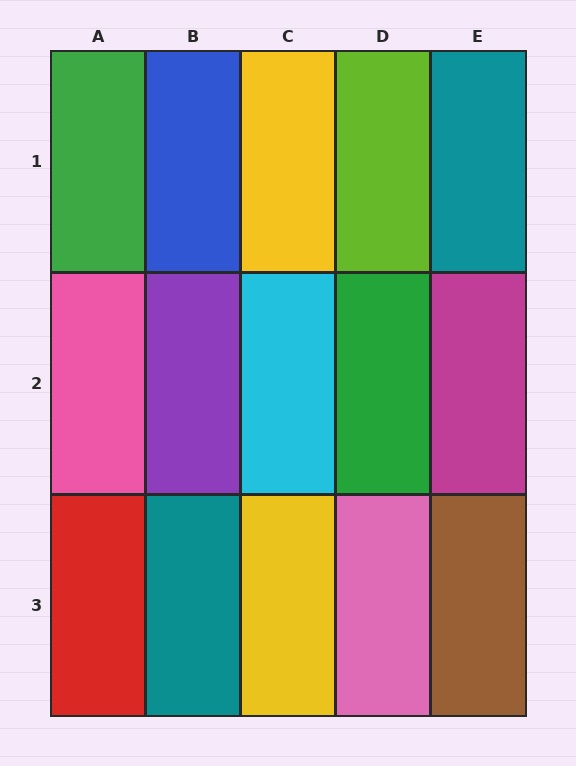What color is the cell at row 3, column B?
Teal.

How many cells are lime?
1 cell is lime.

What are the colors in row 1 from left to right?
Green, blue, yellow, lime, teal.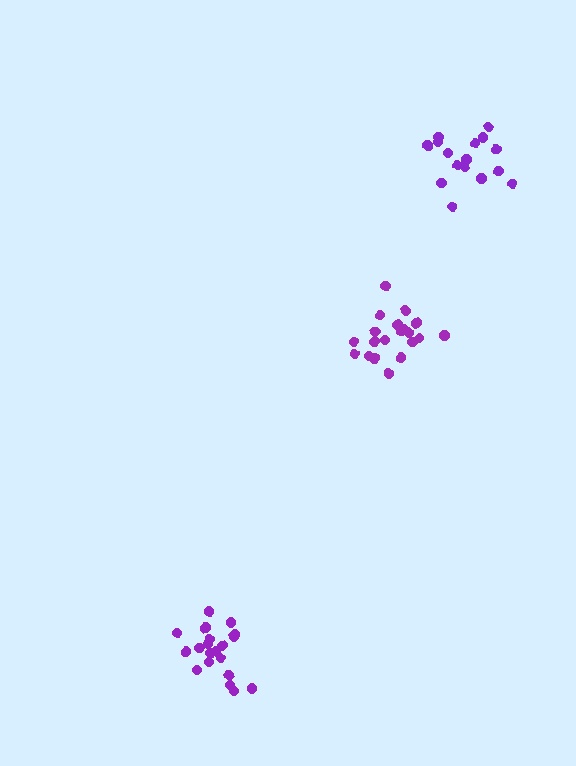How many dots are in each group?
Group 1: 20 dots, Group 2: 16 dots, Group 3: 20 dots (56 total).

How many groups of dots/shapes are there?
There are 3 groups.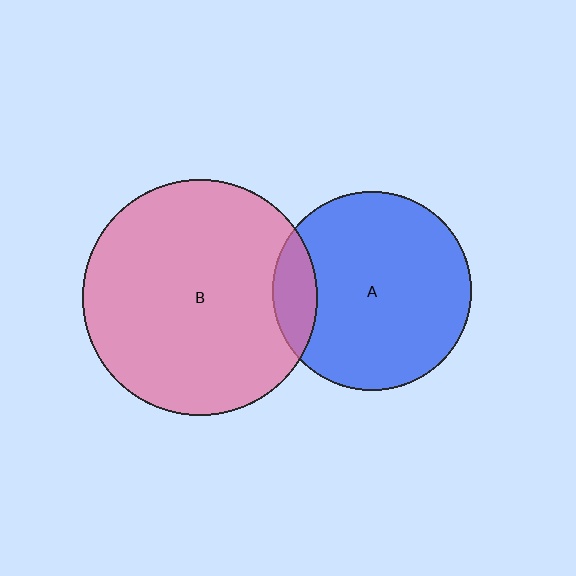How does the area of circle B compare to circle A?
Approximately 1.4 times.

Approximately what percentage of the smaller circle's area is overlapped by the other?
Approximately 15%.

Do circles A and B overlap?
Yes.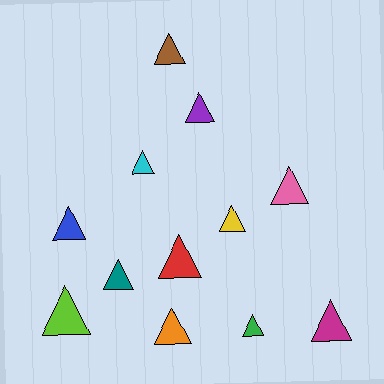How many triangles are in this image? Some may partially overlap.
There are 12 triangles.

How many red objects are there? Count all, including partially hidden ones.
There is 1 red object.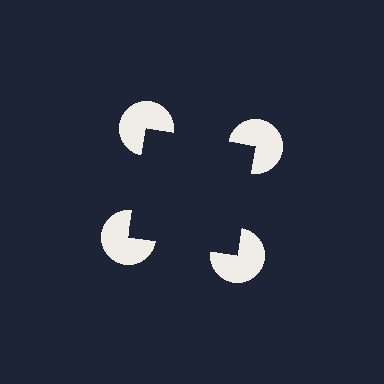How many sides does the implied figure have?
4 sides.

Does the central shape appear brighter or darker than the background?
It typically appears slightly darker than the background, even though no actual brightness change is drawn.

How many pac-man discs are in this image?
There are 4 — one at each vertex of the illusory square.